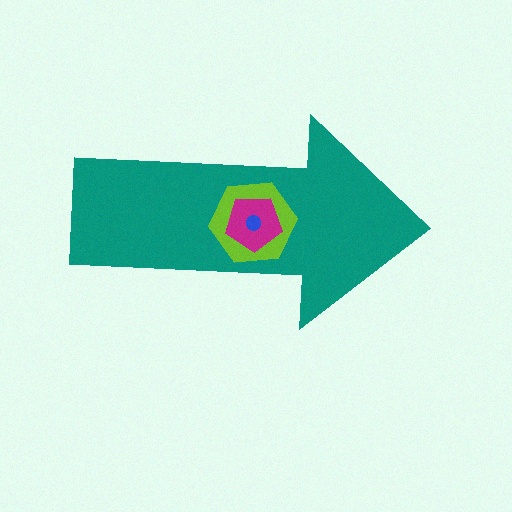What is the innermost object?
The blue circle.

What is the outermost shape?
The teal arrow.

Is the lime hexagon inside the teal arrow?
Yes.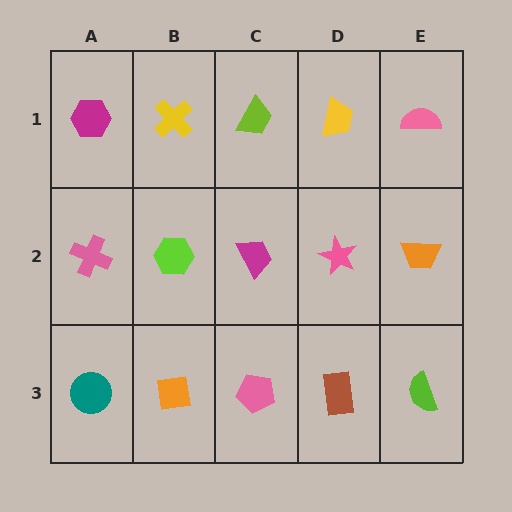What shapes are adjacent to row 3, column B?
A lime hexagon (row 2, column B), a teal circle (row 3, column A), a pink pentagon (row 3, column C).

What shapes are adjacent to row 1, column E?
An orange trapezoid (row 2, column E), a yellow trapezoid (row 1, column D).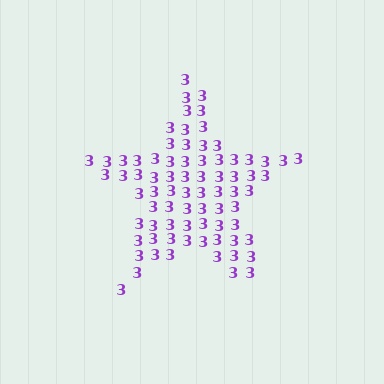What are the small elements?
The small elements are digit 3's.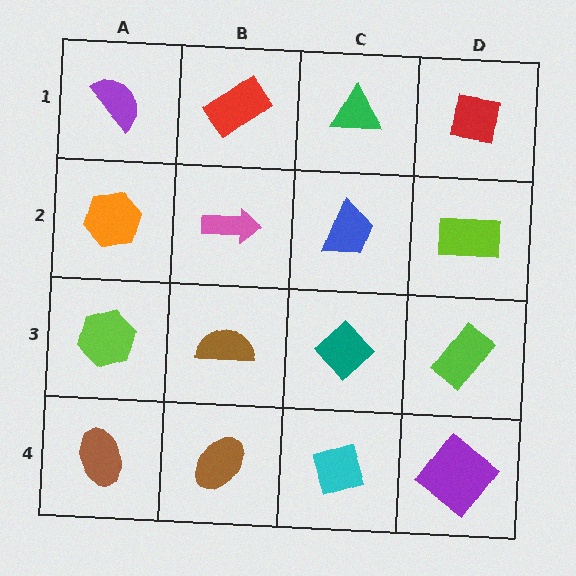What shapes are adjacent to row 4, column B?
A brown semicircle (row 3, column B), a brown ellipse (row 4, column A), a cyan diamond (row 4, column C).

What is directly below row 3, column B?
A brown ellipse.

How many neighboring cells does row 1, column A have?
2.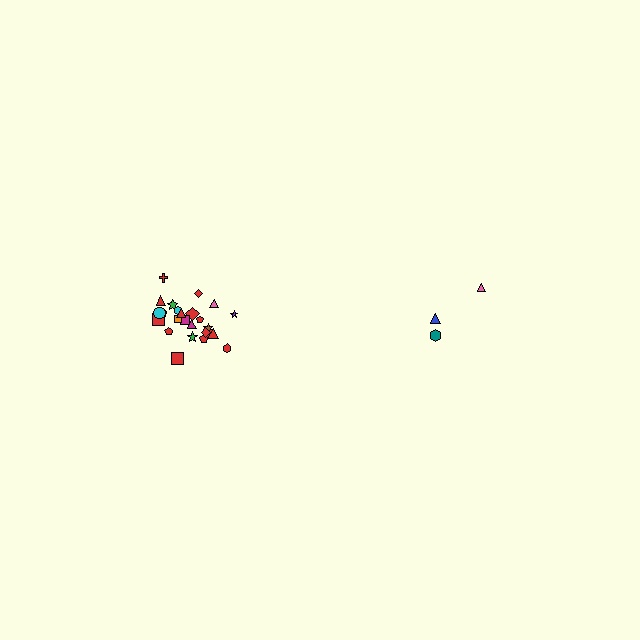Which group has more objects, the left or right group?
The left group.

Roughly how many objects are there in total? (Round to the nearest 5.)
Roughly 30 objects in total.